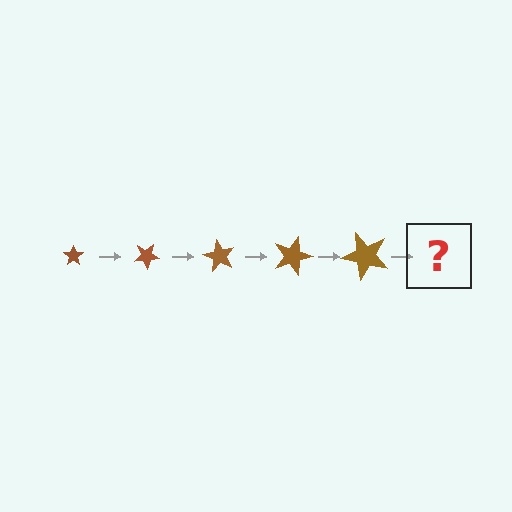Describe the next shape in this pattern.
It should be a star, larger than the previous one and rotated 150 degrees from the start.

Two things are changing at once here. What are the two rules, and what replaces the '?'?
The two rules are that the star grows larger each step and it rotates 30 degrees each step. The '?' should be a star, larger than the previous one and rotated 150 degrees from the start.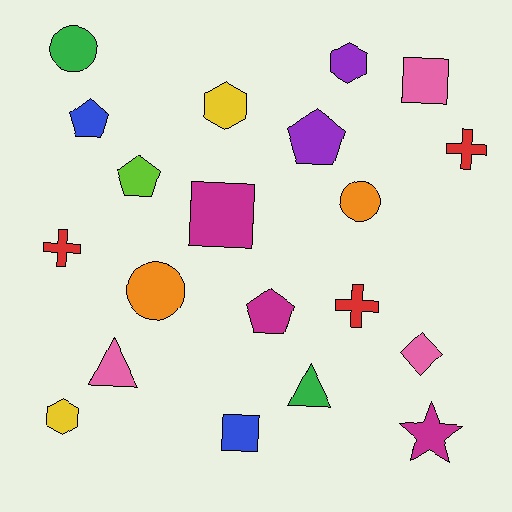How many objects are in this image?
There are 20 objects.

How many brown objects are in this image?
There are no brown objects.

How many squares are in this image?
There are 3 squares.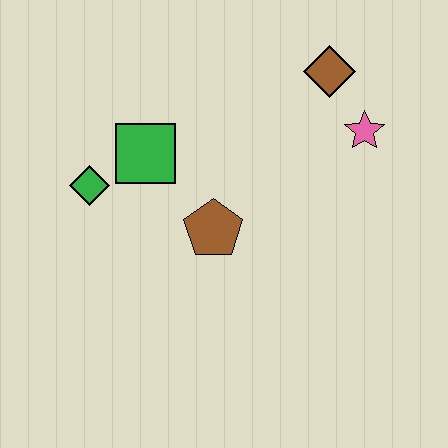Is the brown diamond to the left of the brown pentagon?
No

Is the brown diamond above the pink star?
Yes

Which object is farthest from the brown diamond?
The green diamond is farthest from the brown diamond.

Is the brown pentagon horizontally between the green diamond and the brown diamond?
Yes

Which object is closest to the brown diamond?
The pink star is closest to the brown diamond.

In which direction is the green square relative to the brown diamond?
The green square is to the left of the brown diamond.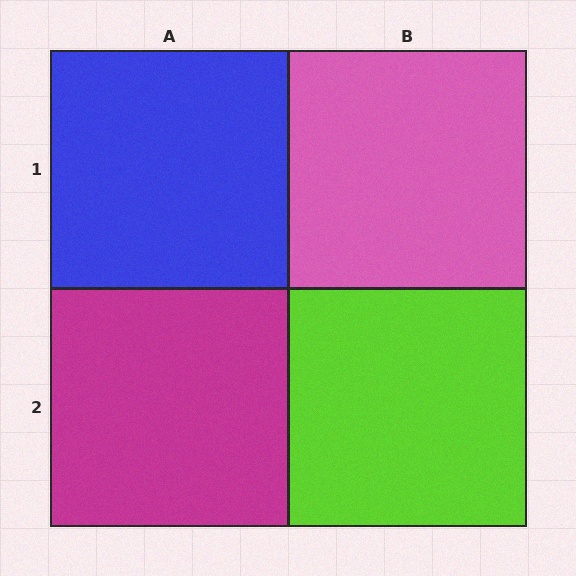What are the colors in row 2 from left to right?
Magenta, lime.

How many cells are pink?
1 cell is pink.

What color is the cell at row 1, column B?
Pink.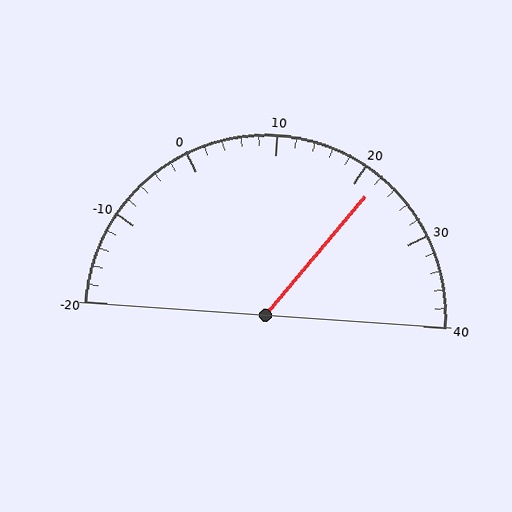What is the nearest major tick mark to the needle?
The nearest major tick mark is 20.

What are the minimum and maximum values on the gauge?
The gauge ranges from -20 to 40.